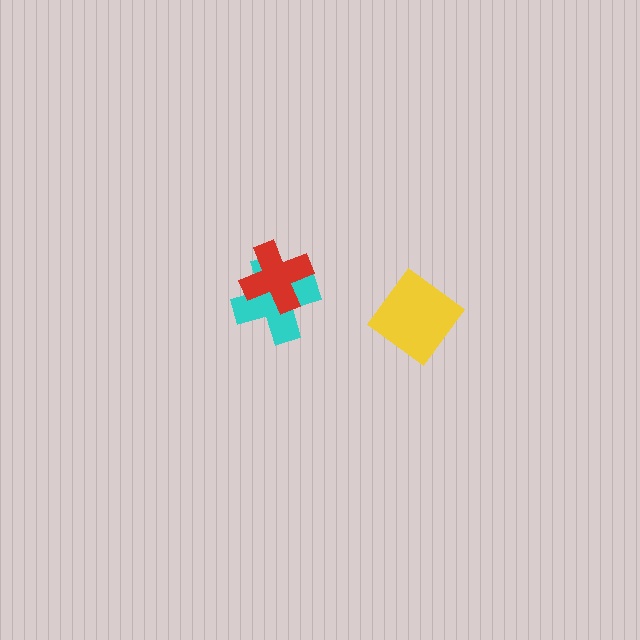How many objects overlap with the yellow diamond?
0 objects overlap with the yellow diamond.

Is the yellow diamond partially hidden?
No, no other shape covers it.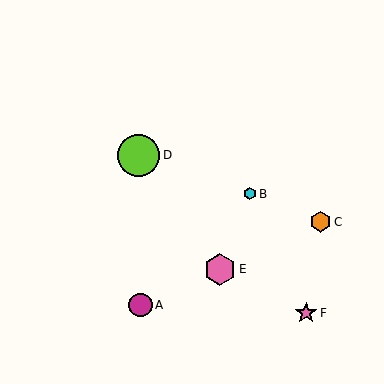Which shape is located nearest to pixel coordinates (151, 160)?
The lime circle (labeled D) at (139, 155) is nearest to that location.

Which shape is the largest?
The lime circle (labeled D) is the largest.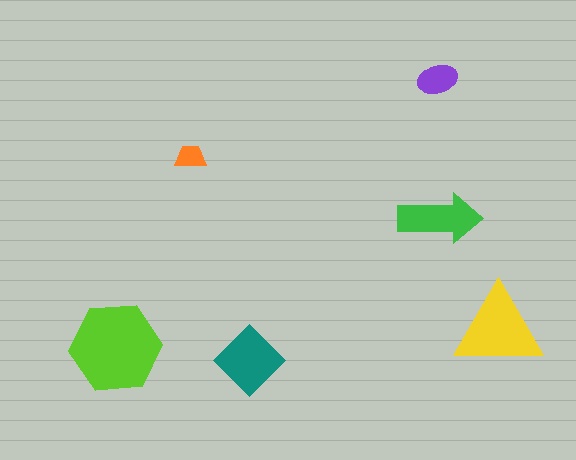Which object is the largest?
The lime hexagon.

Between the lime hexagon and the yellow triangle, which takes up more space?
The lime hexagon.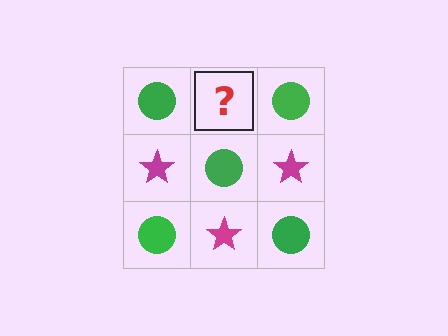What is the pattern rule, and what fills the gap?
The rule is that it alternates green circle and magenta star in a checkerboard pattern. The gap should be filled with a magenta star.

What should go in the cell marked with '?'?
The missing cell should contain a magenta star.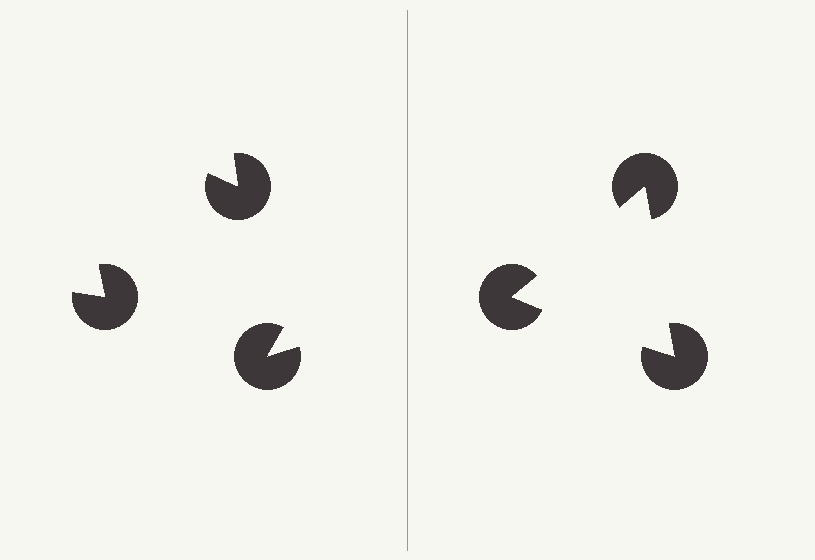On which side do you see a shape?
An illusory triangle appears on the right side. On the left side the wedge cuts are rotated, so no coherent shape forms.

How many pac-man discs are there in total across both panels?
6 — 3 on each side.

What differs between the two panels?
The pac-man discs are positioned identically on both sides; only the wedge orientations differ. On the right they align to a triangle; on the left they are misaligned.